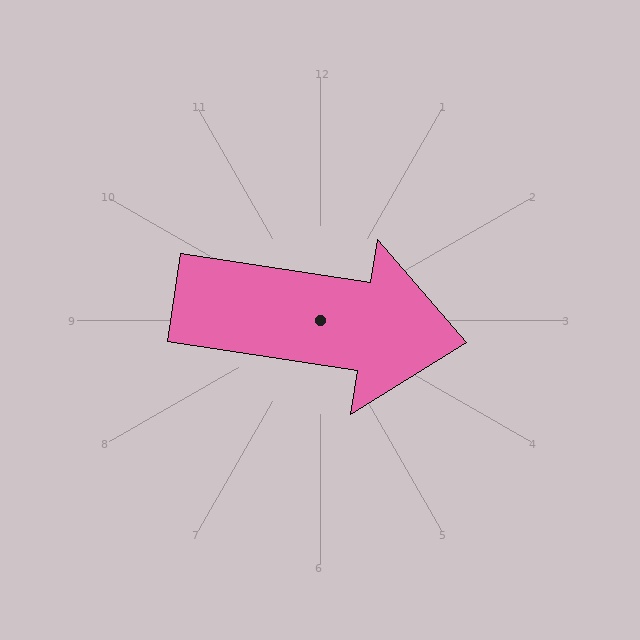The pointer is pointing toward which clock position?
Roughly 3 o'clock.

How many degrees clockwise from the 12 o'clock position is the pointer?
Approximately 99 degrees.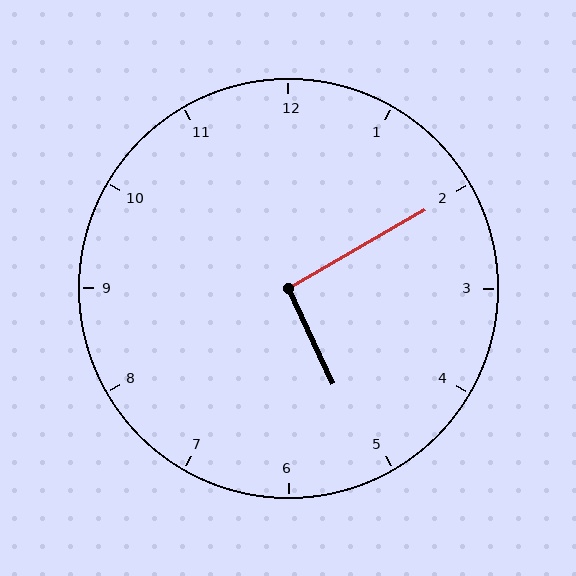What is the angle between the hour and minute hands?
Approximately 95 degrees.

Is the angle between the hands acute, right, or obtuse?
It is right.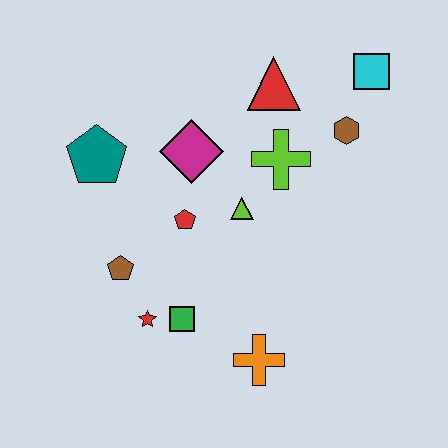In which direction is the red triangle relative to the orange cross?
The red triangle is above the orange cross.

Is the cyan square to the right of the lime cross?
Yes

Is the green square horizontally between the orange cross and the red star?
Yes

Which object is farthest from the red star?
The cyan square is farthest from the red star.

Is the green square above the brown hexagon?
No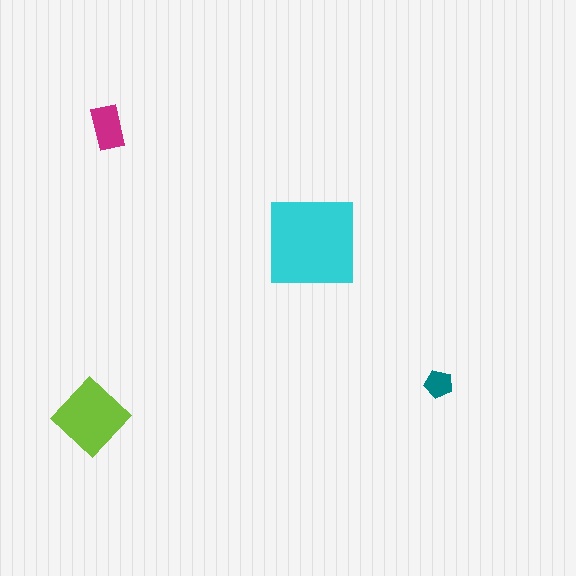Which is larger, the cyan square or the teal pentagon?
The cyan square.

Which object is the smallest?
The teal pentagon.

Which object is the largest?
The cyan square.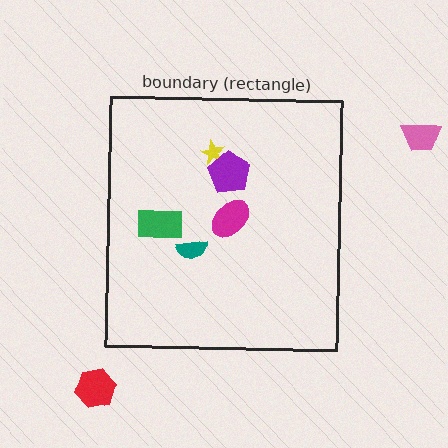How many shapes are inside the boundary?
5 inside, 2 outside.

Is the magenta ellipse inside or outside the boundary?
Inside.